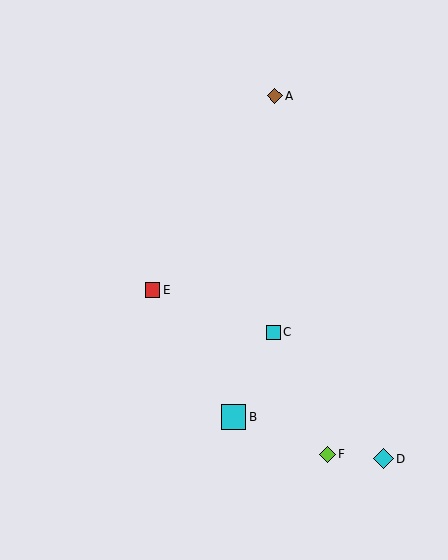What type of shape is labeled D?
Shape D is a cyan diamond.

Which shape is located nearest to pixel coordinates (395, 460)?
The cyan diamond (labeled D) at (383, 459) is nearest to that location.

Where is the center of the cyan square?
The center of the cyan square is at (273, 332).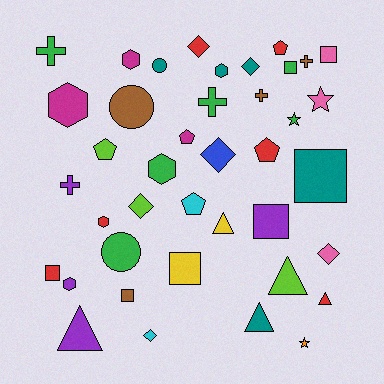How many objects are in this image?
There are 40 objects.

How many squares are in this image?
There are 7 squares.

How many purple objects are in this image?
There are 4 purple objects.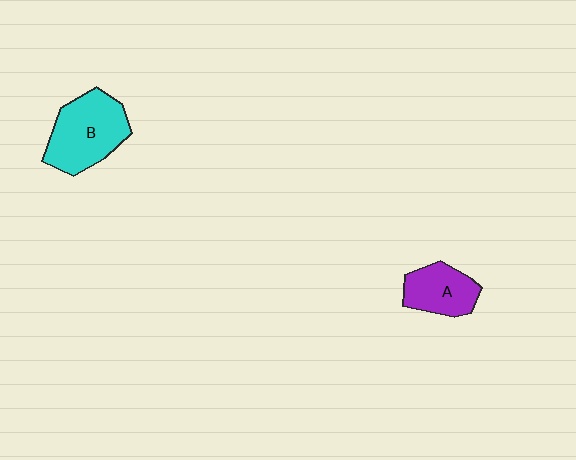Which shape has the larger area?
Shape B (cyan).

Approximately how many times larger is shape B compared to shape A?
Approximately 1.5 times.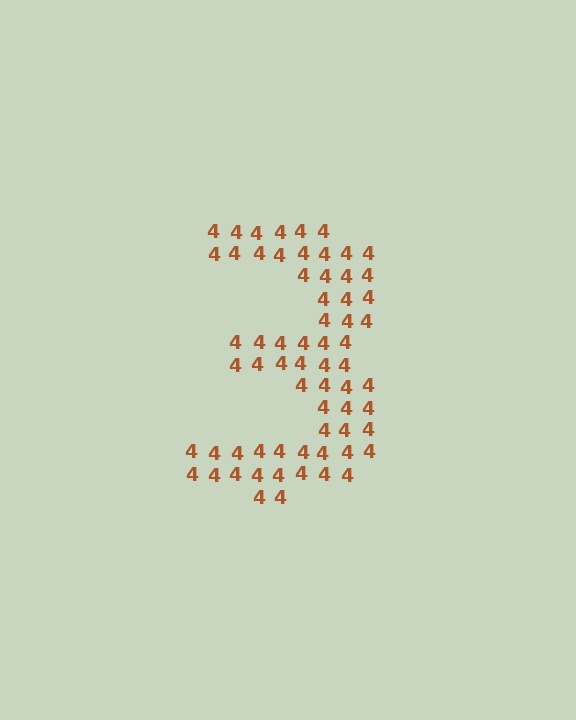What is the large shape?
The large shape is the digit 3.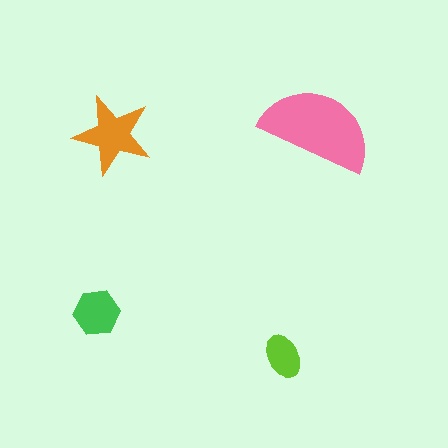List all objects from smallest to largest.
The lime ellipse, the green hexagon, the orange star, the pink semicircle.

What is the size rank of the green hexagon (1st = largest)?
3rd.